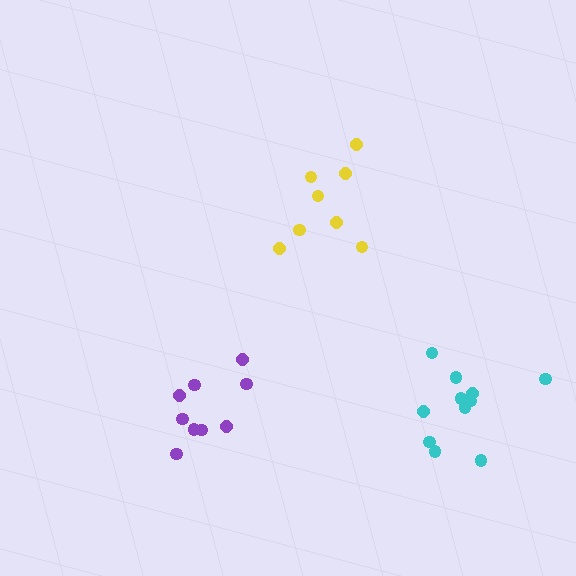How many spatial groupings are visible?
There are 3 spatial groupings.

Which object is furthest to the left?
The purple cluster is leftmost.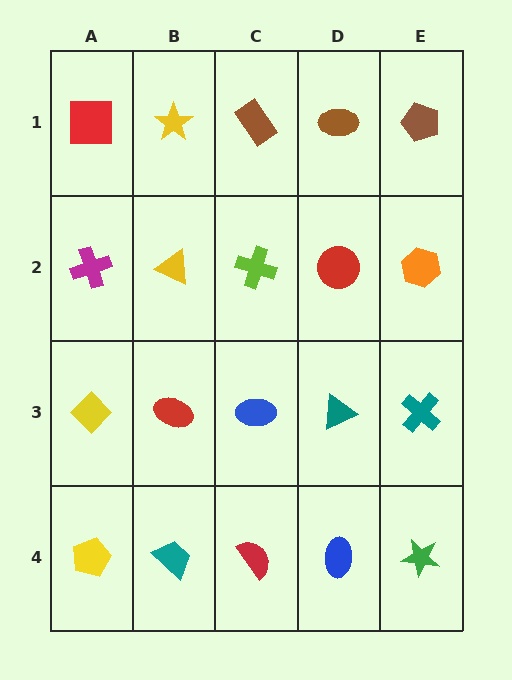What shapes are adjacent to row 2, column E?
A brown pentagon (row 1, column E), a teal cross (row 3, column E), a red circle (row 2, column D).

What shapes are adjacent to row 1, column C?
A lime cross (row 2, column C), a yellow star (row 1, column B), a brown ellipse (row 1, column D).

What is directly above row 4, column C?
A blue ellipse.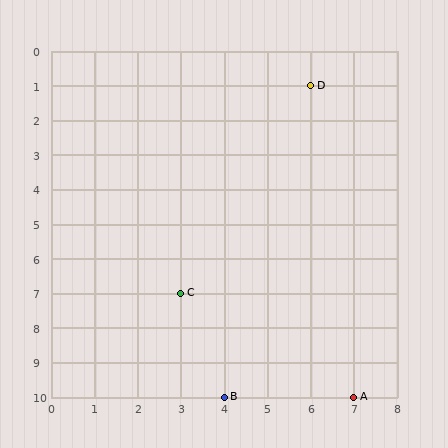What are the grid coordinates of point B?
Point B is at grid coordinates (4, 10).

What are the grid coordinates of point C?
Point C is at grid coordinates (3, 7).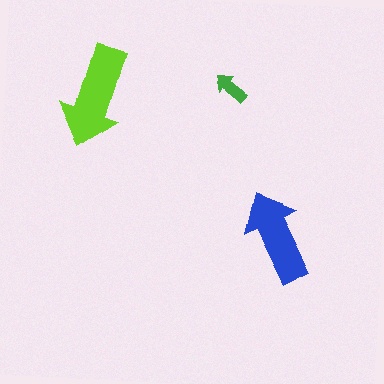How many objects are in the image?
There are 3 objects in the image.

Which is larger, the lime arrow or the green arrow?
The lime one.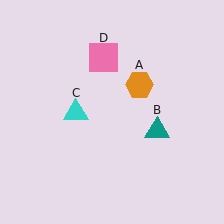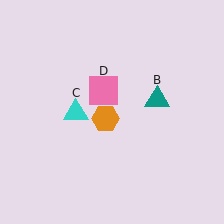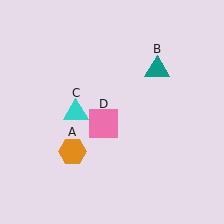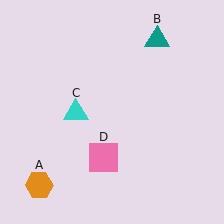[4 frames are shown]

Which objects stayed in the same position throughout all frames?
Cyan triangle (object C) remained stationary.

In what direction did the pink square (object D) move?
The pink square (object D) moved down.